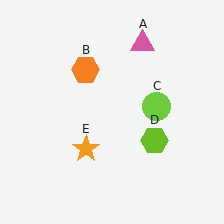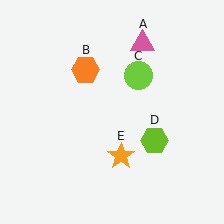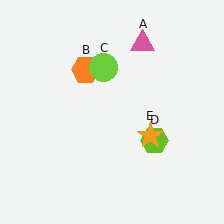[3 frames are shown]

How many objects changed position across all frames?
2 objects changed position: lime circle (object C), orange star (object E).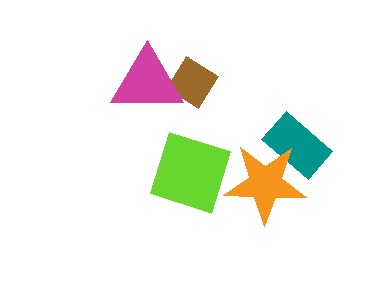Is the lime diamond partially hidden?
Yes, it is partially covered by another shape.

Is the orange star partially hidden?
No, no other shape covers it.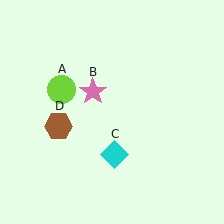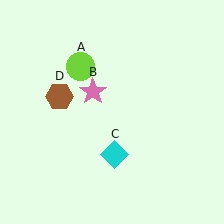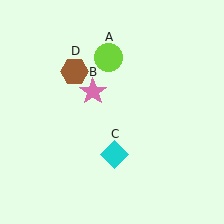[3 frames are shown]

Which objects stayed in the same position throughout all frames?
Pink star (object B) and cyan diamond (object C) remained stationary.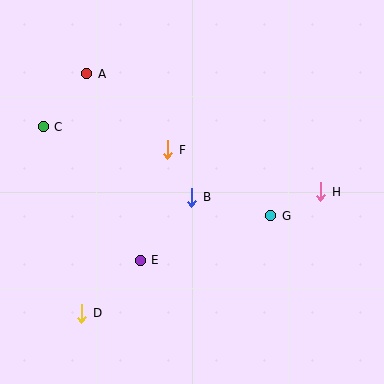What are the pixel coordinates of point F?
Point F is at (168, 150).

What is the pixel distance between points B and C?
The distance between B and C is 164 pixels.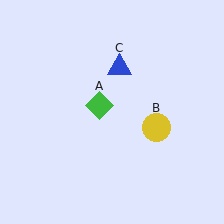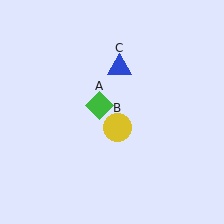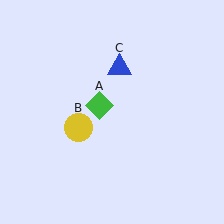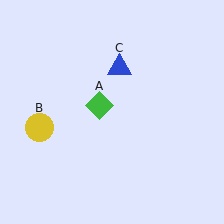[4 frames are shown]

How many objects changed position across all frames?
1 object changed position: yellow circle (object B).